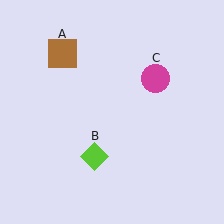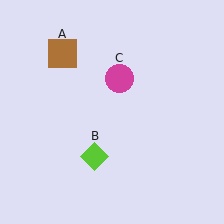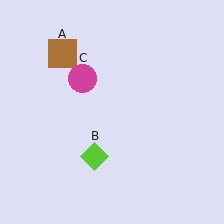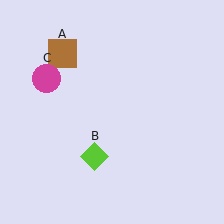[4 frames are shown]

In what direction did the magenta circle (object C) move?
The magenta circle (object C) moved left.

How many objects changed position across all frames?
1 object changed position: magenta circle (object C).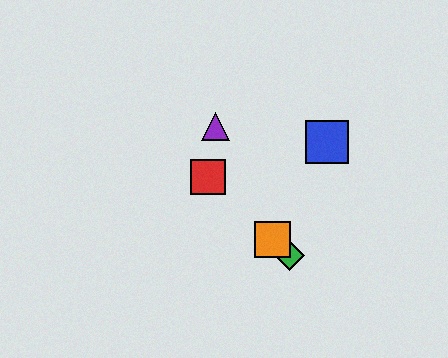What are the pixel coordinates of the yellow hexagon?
The yellow hexagon is at (272, 239).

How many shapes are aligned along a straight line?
4 shapes (the red square, the green diamond, the yellow hexagon, the orange square) are aligned along a straight line.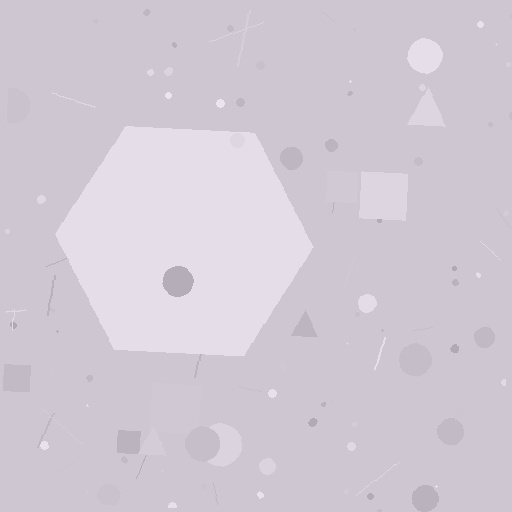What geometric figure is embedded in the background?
A hexagon is embedded in the background.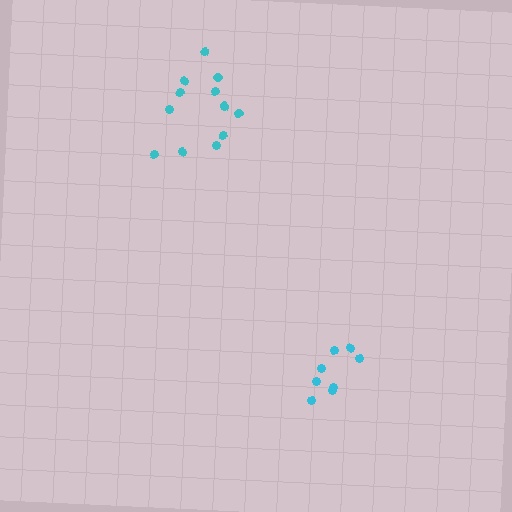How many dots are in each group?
Group 1: 13 dots, Group 2: 8 dots (21 total).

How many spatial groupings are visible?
There are 2 spatial groupings.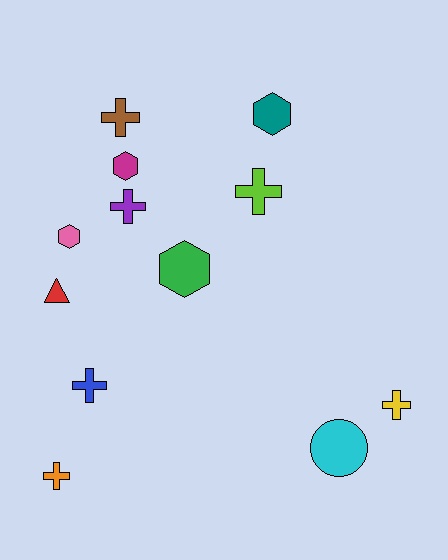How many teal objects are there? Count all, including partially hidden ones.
There is 1 teal object.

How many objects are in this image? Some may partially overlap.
There are 12 objects.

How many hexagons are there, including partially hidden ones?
There are 4 hexagons.